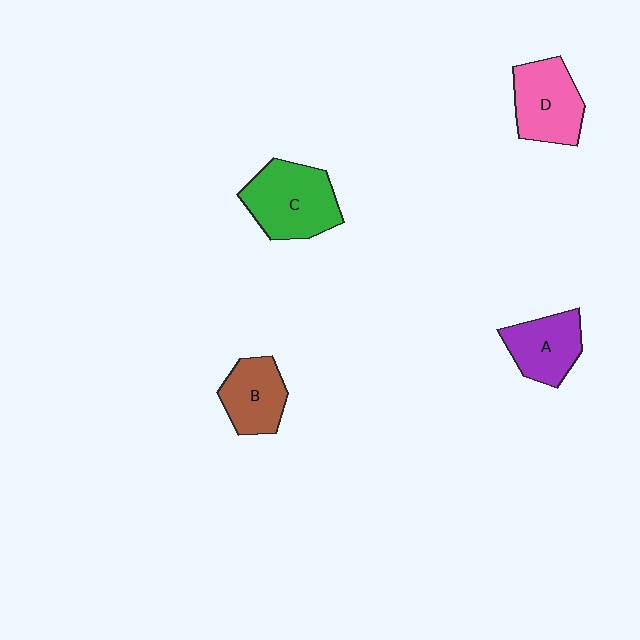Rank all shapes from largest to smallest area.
From largest to smallest: C (green), D (pink), A (purple), B (brown).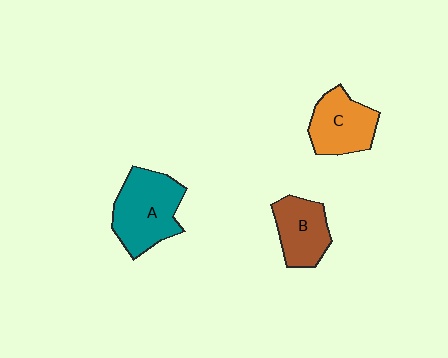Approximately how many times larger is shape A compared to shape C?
Approximately 1.3 times.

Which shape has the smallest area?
Shape B (brown).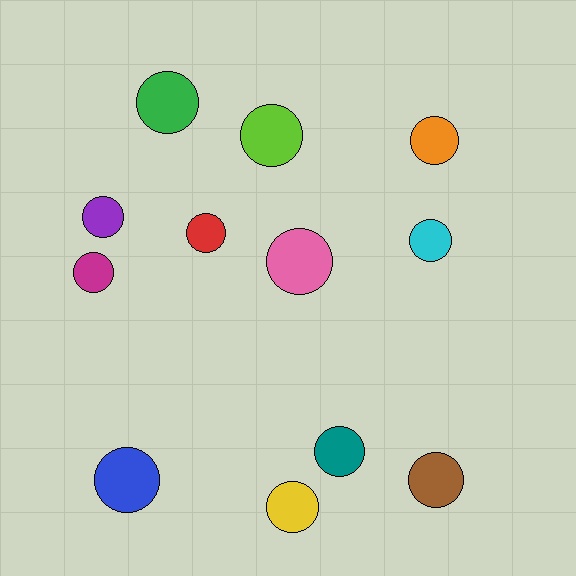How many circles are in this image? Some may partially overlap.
There are 12 circles.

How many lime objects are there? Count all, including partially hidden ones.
There is 1 lime object.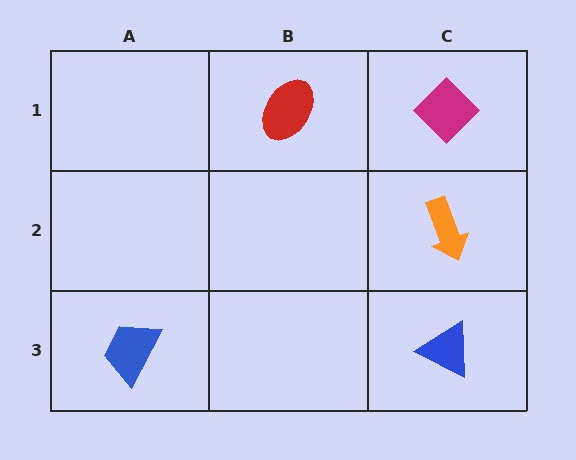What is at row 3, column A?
A blue trapezoid.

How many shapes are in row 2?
1 shape.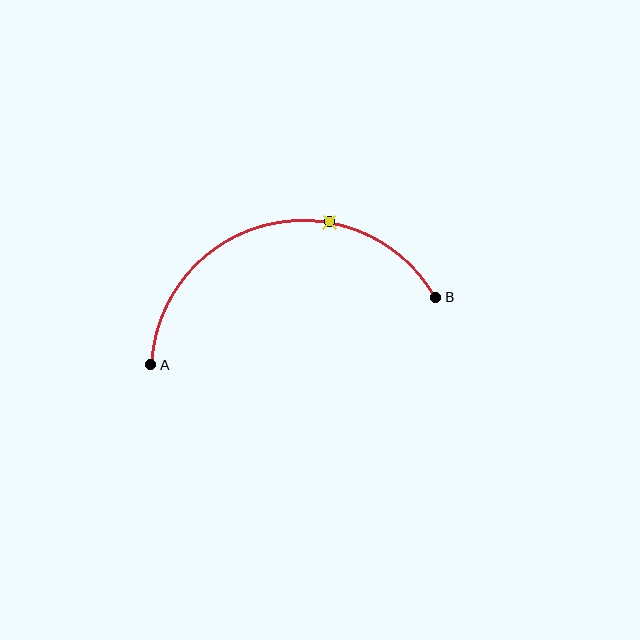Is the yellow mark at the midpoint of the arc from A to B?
No. The yellow mark lies on the arc but is closer to endpoint B. The arc midpoint would be at the point on the curve equidistant along the arc from both A and B.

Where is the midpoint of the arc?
The arc midpoint is the point on the curve farthest from the straight line joining A and B. It sits above that line.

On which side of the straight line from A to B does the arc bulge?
The arc bulges above the straight line connecting A and B.